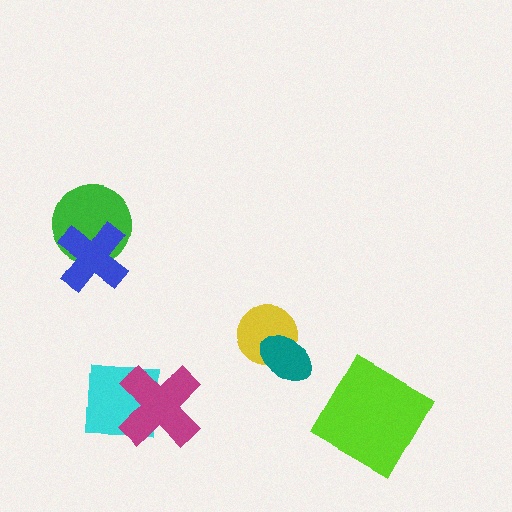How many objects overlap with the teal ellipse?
1 object overlaps with the teal ellipse.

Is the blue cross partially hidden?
No, no other shape covers it.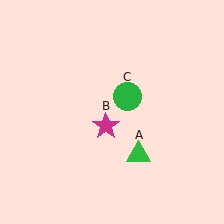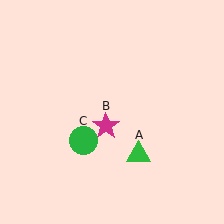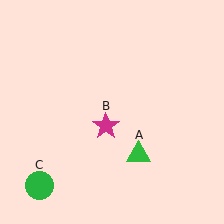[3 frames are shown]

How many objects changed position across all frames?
1 object changed position: green circle (object C).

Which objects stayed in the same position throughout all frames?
Green triangle (object A) and magenta star (object B) remained stationary.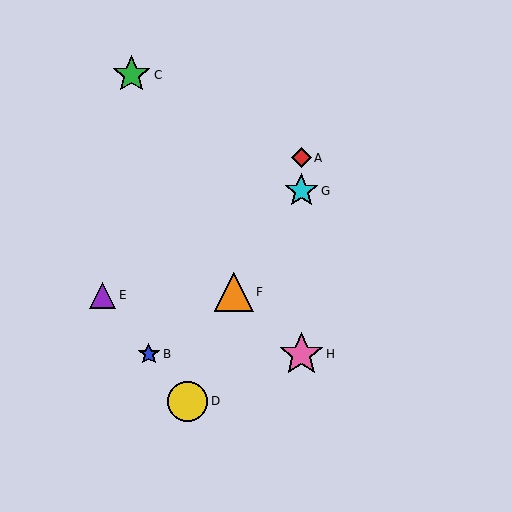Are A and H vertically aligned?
Yes, both are at x≈301.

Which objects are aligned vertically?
Objects A, G, H are aligned vertically.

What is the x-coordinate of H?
Object H is at x≈301.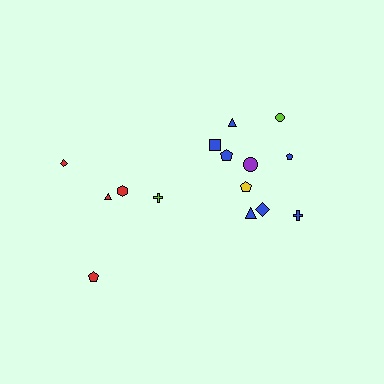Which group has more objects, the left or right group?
The right group.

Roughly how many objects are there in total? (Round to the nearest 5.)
Roughly 15 objects in total.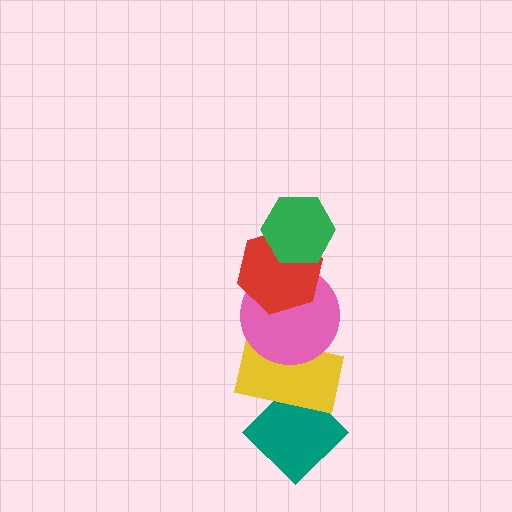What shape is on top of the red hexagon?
The green hexagon is on top of the red hexagon.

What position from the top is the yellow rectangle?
The yellow rectangle is 4th from the top.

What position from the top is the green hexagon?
The green hexagon is 1st from the top.